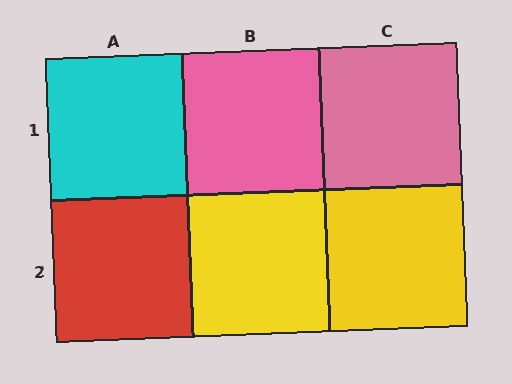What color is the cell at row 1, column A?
Cyan.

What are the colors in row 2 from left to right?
Red, yellow, yellow.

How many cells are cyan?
1 cell is cyan.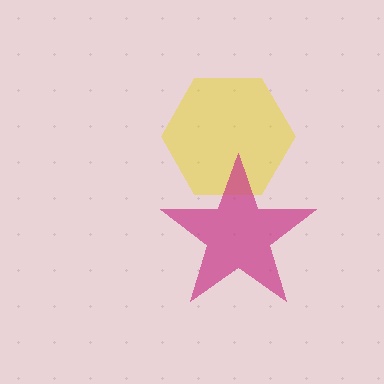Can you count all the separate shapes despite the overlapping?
Yes, there are 2 separate shapes.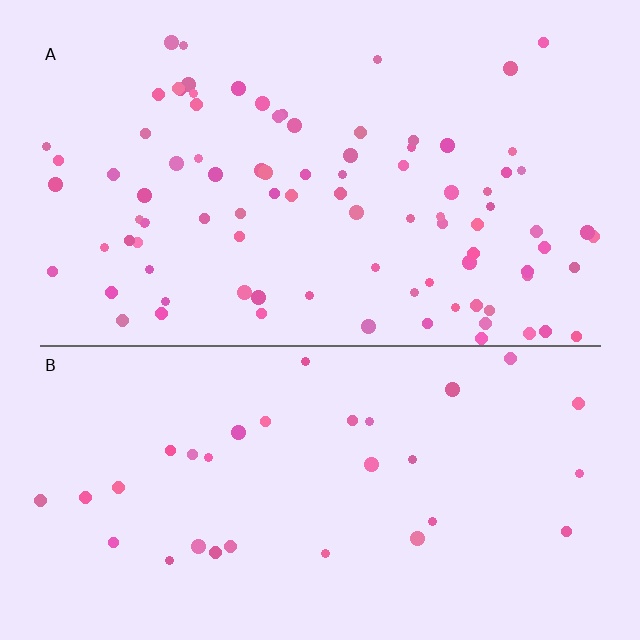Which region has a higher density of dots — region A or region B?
A (the top).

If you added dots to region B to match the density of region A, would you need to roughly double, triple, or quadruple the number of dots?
Approximately triple.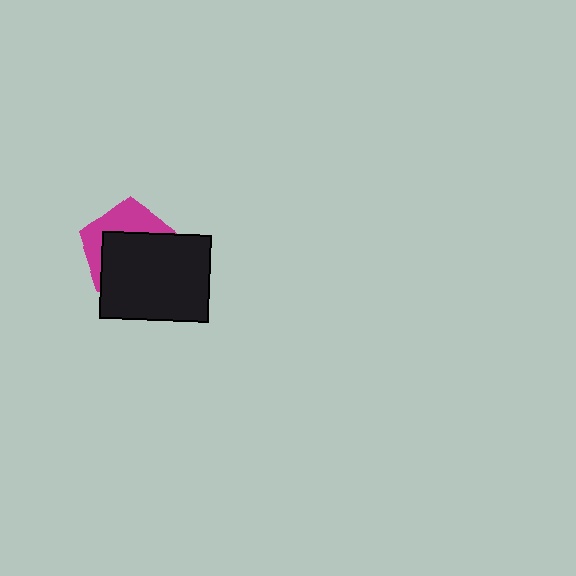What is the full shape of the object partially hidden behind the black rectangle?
The partially hidden object is a magenta pentagon.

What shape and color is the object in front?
The object in front is a black rectangle.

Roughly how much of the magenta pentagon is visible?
A small part of it is visible (roughly 37%).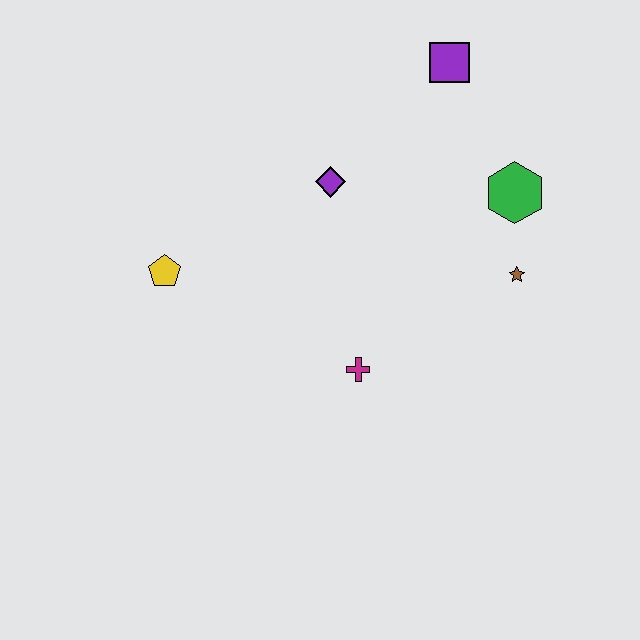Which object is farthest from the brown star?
The yellow pentagon is farthest from the brown star.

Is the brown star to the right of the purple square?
Yes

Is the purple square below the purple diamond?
No